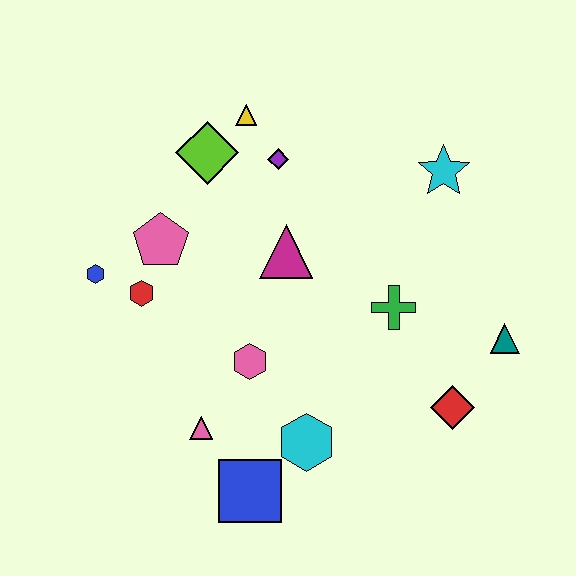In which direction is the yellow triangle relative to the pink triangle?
The yellow triangle is above the pink triangle.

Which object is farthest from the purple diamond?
The blue square is farthest from the purple diamond.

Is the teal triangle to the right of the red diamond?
Yes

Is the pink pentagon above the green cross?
Yes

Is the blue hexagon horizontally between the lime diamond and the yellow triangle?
No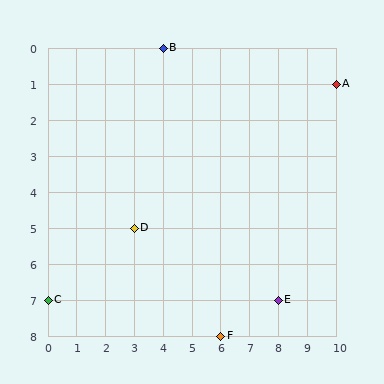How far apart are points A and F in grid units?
Points A and F are 4 columns and 7 rows apart (about 8.1 grid units diagonally).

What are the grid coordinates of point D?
Point D is at grid coordinates (3, 5).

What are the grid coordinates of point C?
Point C is at grid coordinates (0, 7).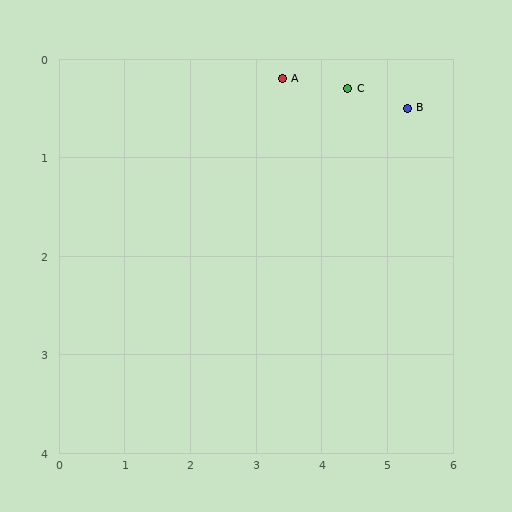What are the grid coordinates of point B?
Point B is at approximately (5.3, 0.5).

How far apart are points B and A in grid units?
Points B and A are about 1.9 grid units apart.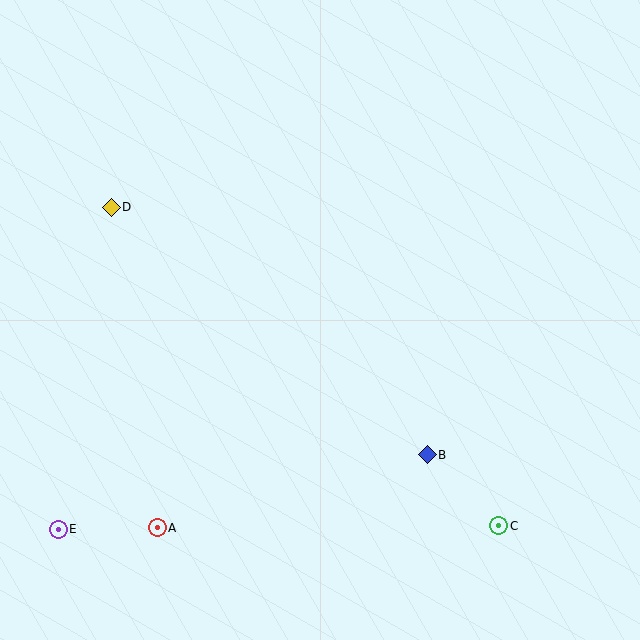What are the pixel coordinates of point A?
Point A is at (157, 528).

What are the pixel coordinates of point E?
Point E is at (58, 529).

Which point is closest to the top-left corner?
Point D is closest to the top-left corner.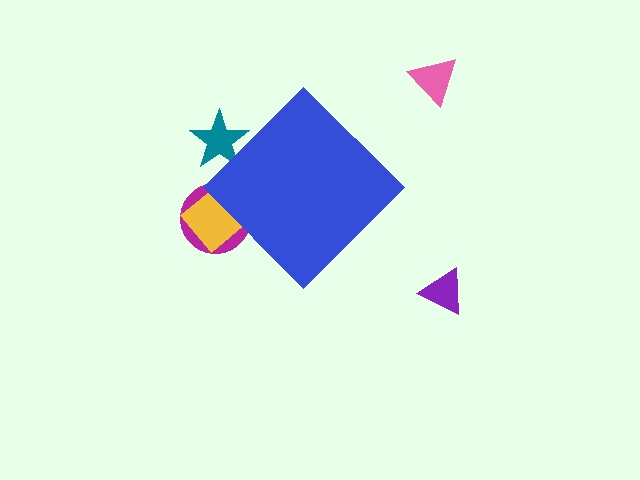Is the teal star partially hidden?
Yes, the teal star is partially hidden behind the blue diamond.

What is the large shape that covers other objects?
A blue diamond.